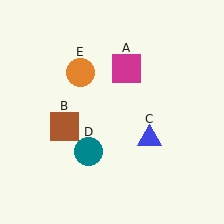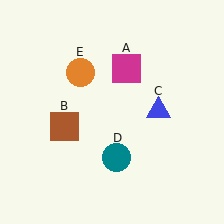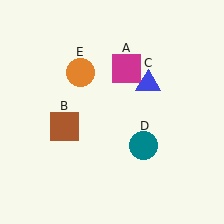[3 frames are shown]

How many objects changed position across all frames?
2 objects changed position: blue triangle (object C), teal circle (object D).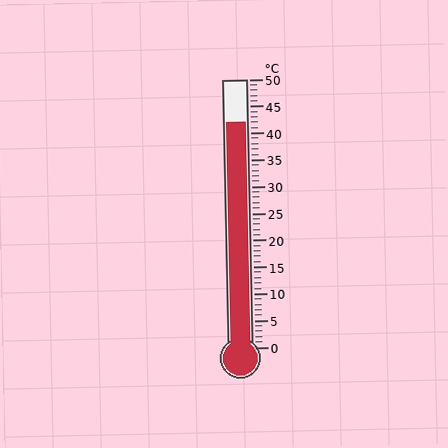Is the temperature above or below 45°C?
The temperature is below 45°C.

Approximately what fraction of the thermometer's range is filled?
The thermometer is filled to approximately 85% of its range.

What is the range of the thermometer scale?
The thermometer scale ranges from 0°C to 50°C.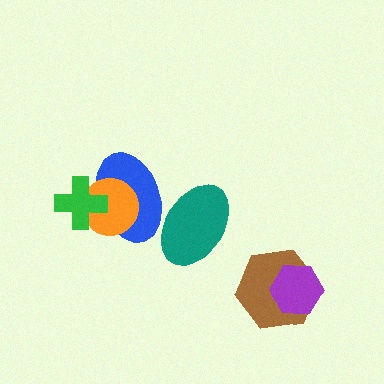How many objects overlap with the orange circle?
2 objects overlap with the orange circle.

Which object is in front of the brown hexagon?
The purple hexagon is in front of the brown hexagon.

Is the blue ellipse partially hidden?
Yes, it is partially covered by another shape.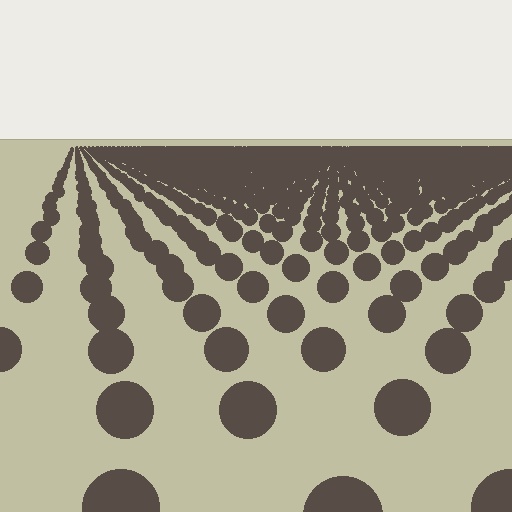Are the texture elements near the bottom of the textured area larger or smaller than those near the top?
Larger. Near the bottom, elements are closer to the viewer and appear at a bigger on-screen size.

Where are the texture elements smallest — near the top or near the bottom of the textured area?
Near the top.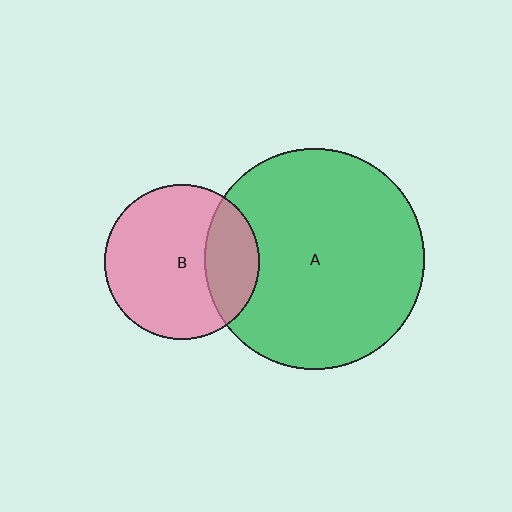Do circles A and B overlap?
Yes.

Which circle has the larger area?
Circle A (green).